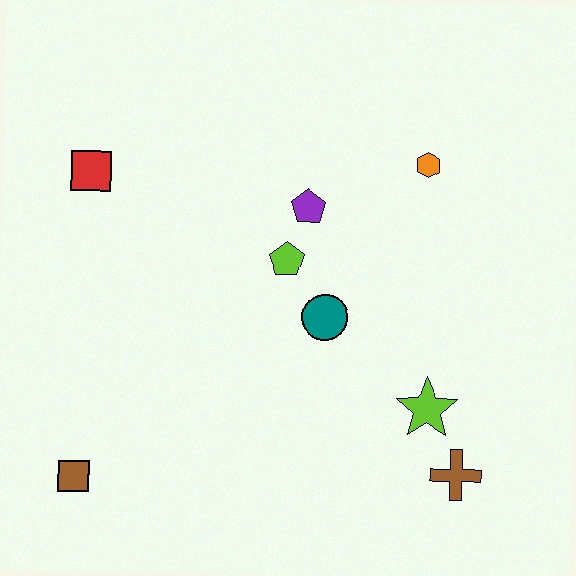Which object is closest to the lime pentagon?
The purple pentagon is closest to the lime pentagon.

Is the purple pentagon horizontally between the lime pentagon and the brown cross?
Yes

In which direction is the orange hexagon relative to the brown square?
The orange hexagon is to the right of the brown square.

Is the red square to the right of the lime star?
No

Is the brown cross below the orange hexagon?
Yes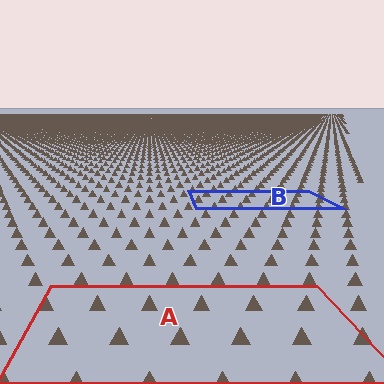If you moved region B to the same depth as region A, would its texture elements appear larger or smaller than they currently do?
They would appear larger. At a closer depth, the same texture elements are projected at a bigger on-screen size.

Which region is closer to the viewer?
Region A is closer. The texture elements there are larger and more spread out.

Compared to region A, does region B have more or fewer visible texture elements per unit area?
Region B has more texture elements per unit area — they are packed more densely because it is farther away.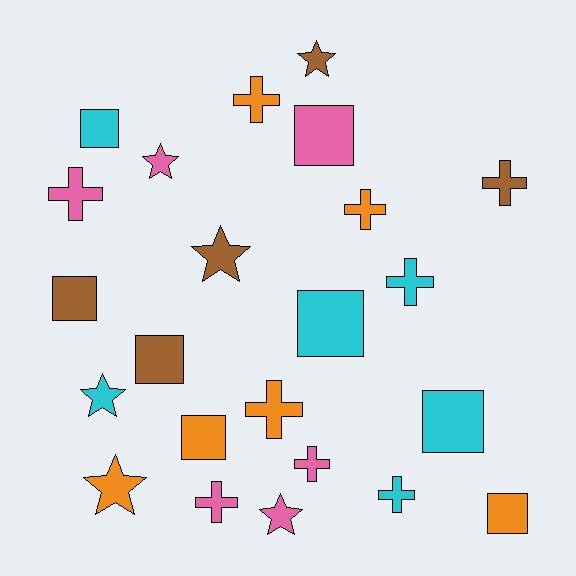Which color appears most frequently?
Cyan, with 6 objects.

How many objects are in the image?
There are 23 objects.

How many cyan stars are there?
There is 1 cyan star.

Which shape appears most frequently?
Cross, with 9 objects.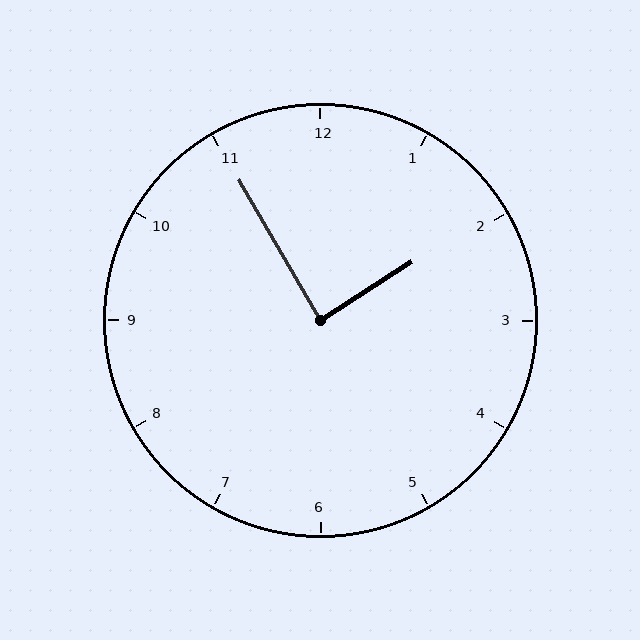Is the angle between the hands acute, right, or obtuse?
It is right.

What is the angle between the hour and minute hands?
Approximately 88 degrees.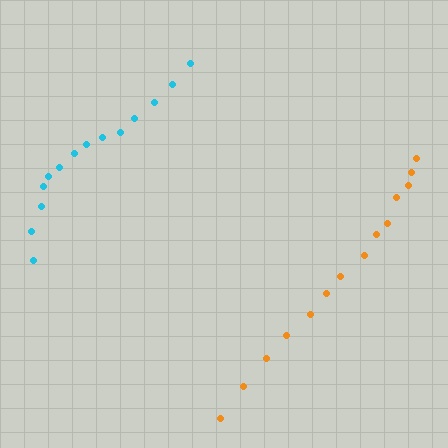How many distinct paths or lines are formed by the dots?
There are 2 distinct paths.